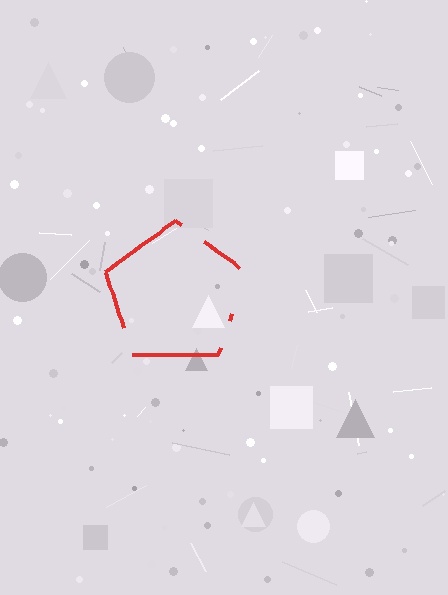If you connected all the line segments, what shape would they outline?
They would outline a pentagon.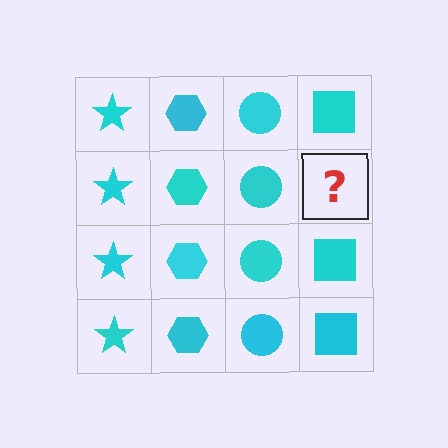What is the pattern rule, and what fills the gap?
The rule is that each column has a consistent shape. The gap should be filled with a cyan square.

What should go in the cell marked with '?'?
The missing cell should contain a cyan square.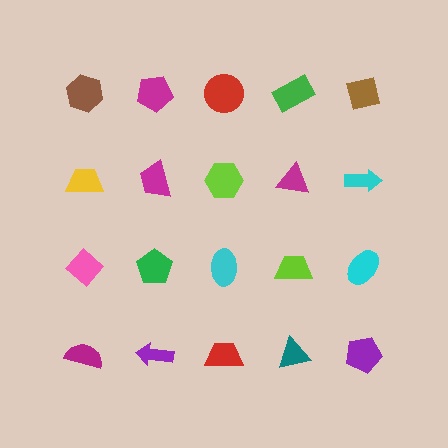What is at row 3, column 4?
A lime trapezoid.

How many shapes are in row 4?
5 shapes.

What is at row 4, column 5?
A purple pentagon.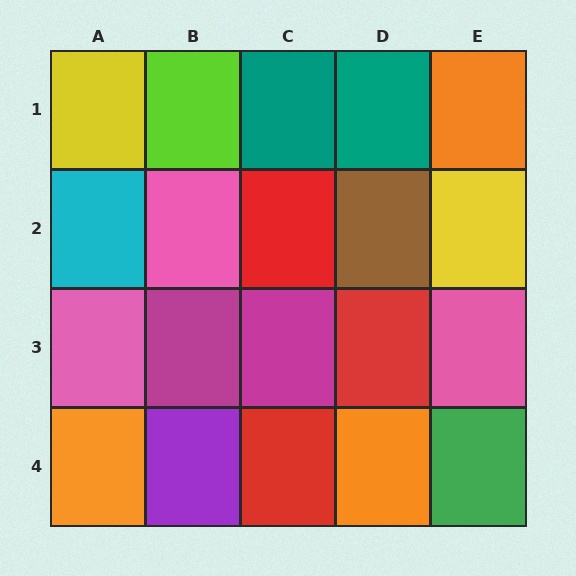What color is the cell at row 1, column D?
Teal.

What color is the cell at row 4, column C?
Red.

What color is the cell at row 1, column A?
Yellow.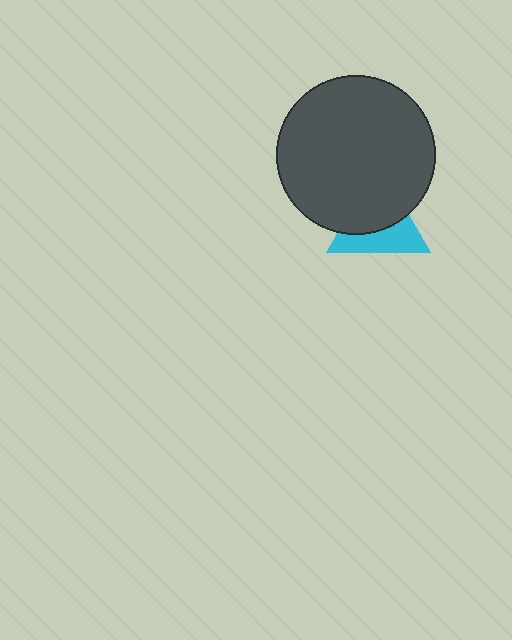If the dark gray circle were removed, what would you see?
You would see the complete cyan triangle.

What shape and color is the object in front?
The object in front is a dark gray circle.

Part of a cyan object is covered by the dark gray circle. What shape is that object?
It is a triangle.